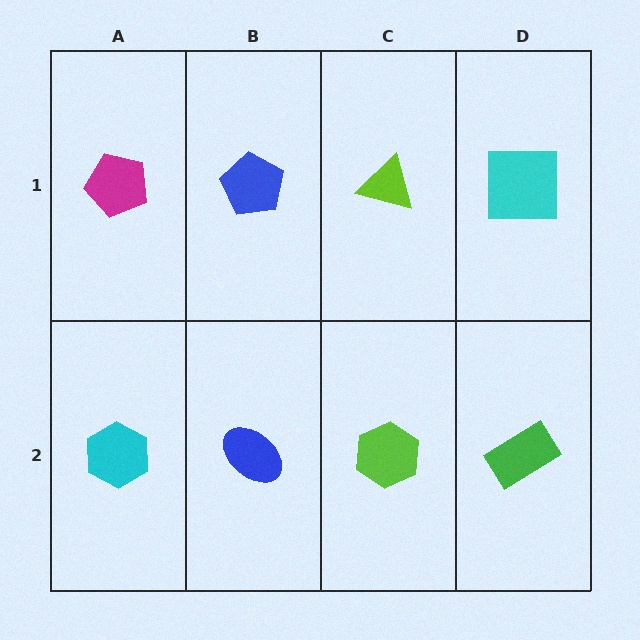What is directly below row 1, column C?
A lime hexagon.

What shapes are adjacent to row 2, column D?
A cyan square (row 1, column D), a lime hexagon (row 2, column C).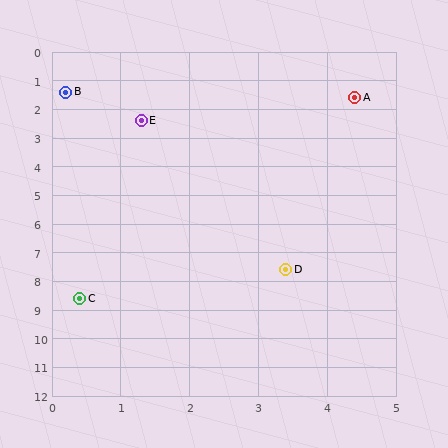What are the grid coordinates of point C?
Point C is at approximately (0.4, 8.6).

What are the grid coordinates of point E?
Point E is at approximately (1.3, 2.4).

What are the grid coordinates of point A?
Point A is at approximately (4.4, 1.6).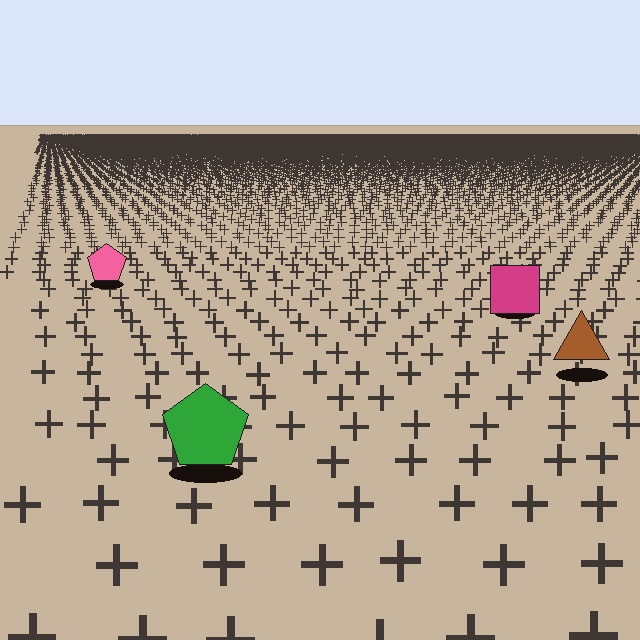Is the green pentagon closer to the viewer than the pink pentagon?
Yes. The green pentagon is closer — you can tell from the texture gradient: the ground texture is coarser near it.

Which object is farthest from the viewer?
The pink pentagon is farthest from the viewer. It appears smaller and the ground texture around it is denser.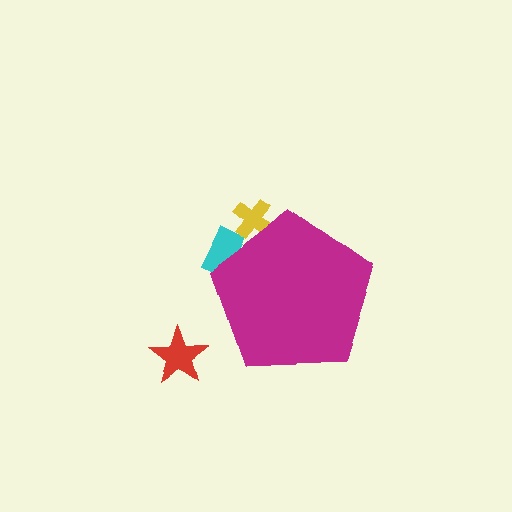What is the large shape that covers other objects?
A magenta pentagon.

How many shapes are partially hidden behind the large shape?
2 shapes are partially hidden.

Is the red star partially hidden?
No, the red star is fully visible.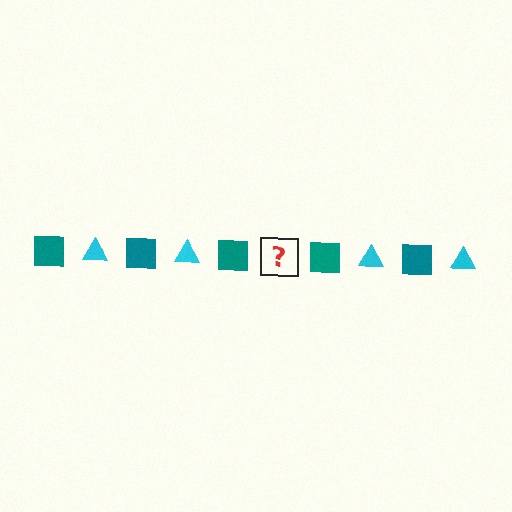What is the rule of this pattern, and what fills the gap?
The rule is that the pattern alternates between teal square and cyan triangle. The gap should be filled with a cyan triangle.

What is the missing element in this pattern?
The missing element is a cyan triangle.